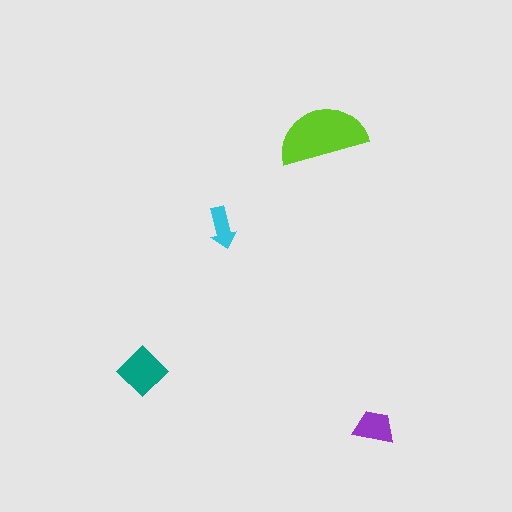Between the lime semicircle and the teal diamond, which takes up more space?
The lime semicircle.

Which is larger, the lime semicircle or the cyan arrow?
The lime semicircle.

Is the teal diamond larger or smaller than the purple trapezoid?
Larger.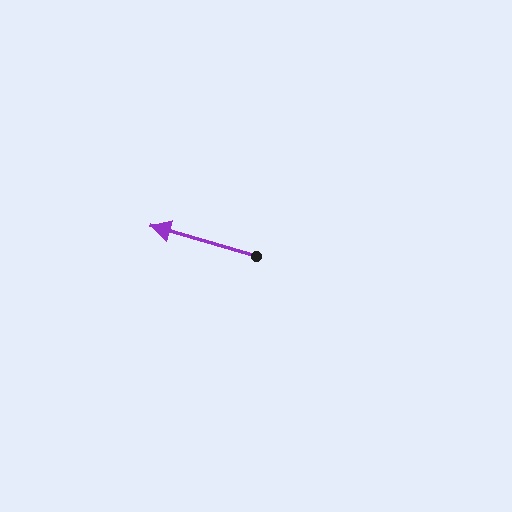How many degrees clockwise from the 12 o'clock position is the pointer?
Approximately 286 degrees.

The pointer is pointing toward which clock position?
Roughly 10 o'clock.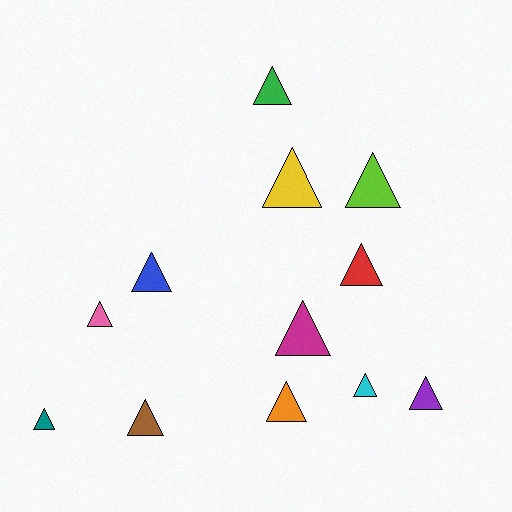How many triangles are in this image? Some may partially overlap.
There are 12 triangles.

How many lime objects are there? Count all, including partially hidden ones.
There is 1 lime object.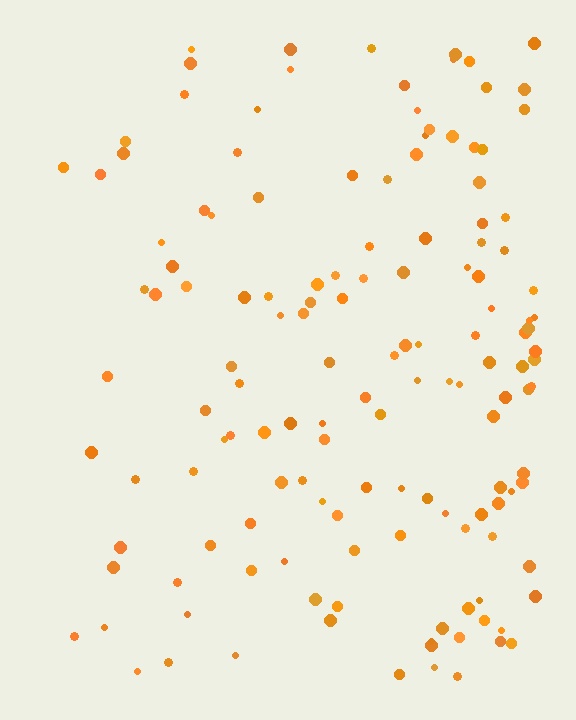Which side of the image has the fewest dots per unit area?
The left.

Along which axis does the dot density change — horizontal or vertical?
Horizontal.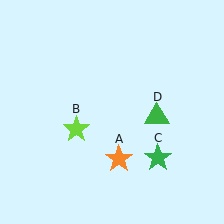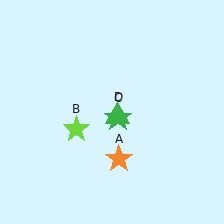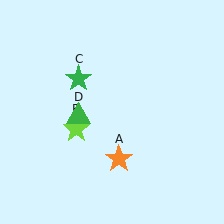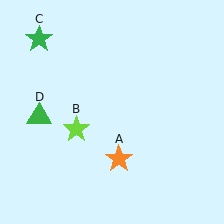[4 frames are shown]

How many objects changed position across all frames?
2 objects changed position: green star (object C), green triangle (object D).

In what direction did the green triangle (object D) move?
The green triangle (object D) moved left.